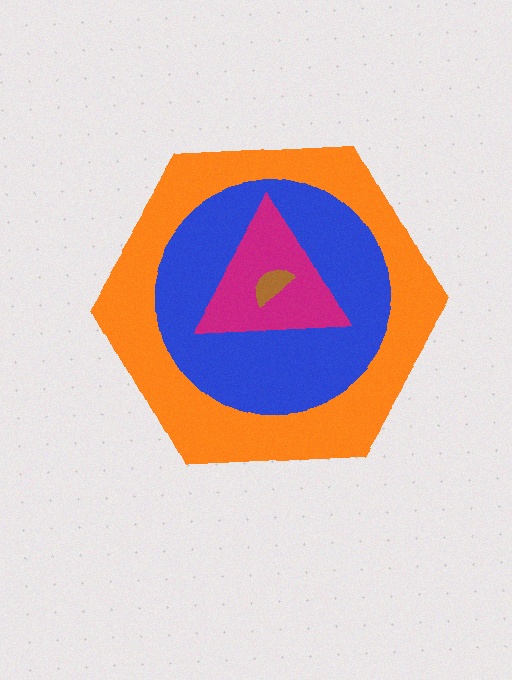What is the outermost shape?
The orange hexagon.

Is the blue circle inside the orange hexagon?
Yes.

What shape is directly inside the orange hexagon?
The blue circle.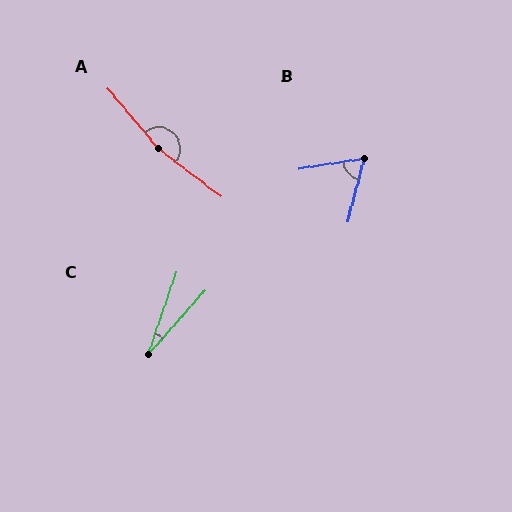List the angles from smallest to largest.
C (23°), B (66°), A (167°).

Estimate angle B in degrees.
Approximately 66 degrees.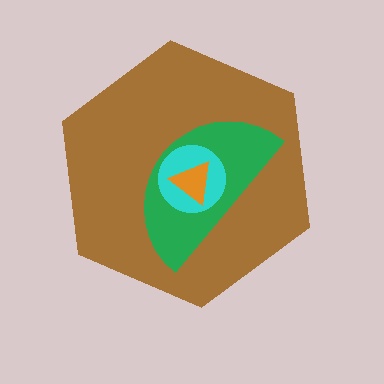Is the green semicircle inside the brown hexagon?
Yes.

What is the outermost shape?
The brown hexagon.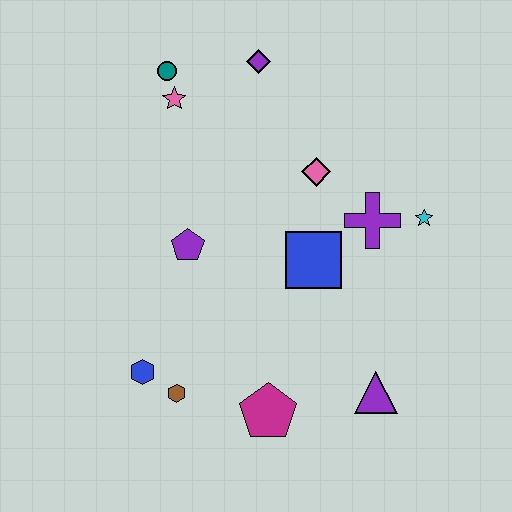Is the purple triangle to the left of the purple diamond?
No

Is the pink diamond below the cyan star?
No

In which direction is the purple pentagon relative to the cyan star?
The purple pentagon is to the left of the cyan star.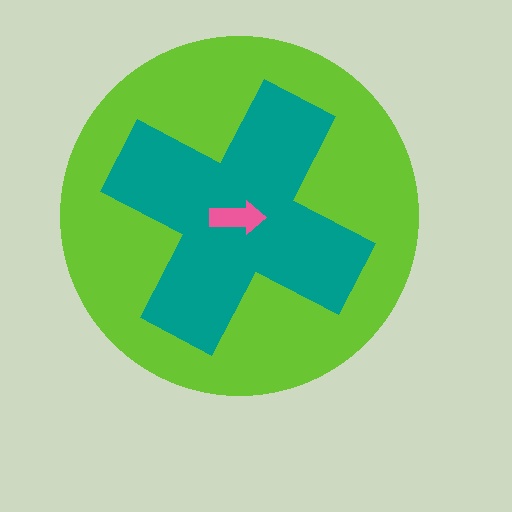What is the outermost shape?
The lime circle.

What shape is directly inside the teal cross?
The pink arrow.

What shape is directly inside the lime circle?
The teal cross.